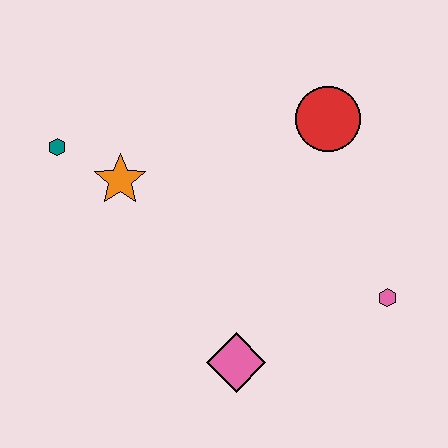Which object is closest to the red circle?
The pink hexagon is closest to the red circle.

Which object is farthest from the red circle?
The teal hexagon is farthest from the red circle.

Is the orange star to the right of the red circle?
No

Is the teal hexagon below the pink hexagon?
No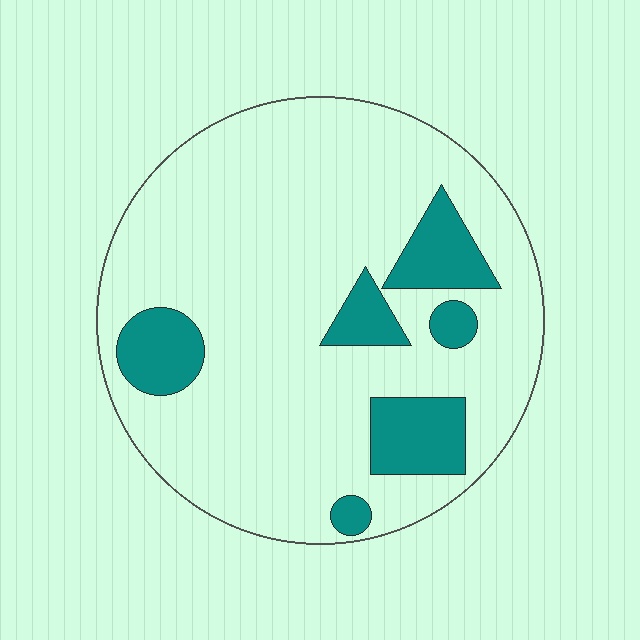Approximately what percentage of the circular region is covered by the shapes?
Approximately 15%.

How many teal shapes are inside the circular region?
6.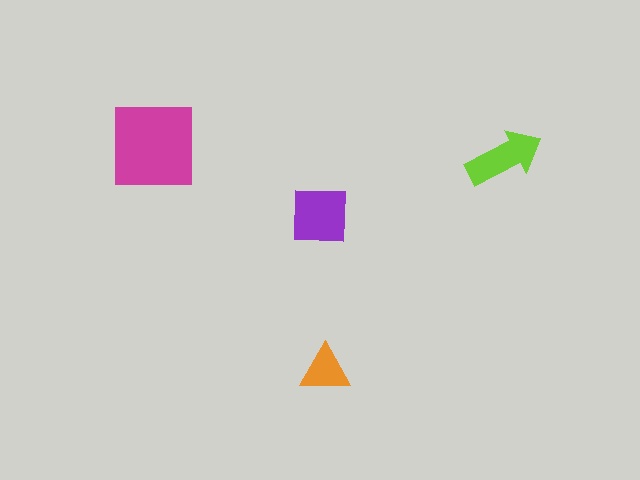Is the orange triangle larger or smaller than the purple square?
Smaller.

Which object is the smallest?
The orange triangle.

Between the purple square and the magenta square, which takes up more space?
The magenta square.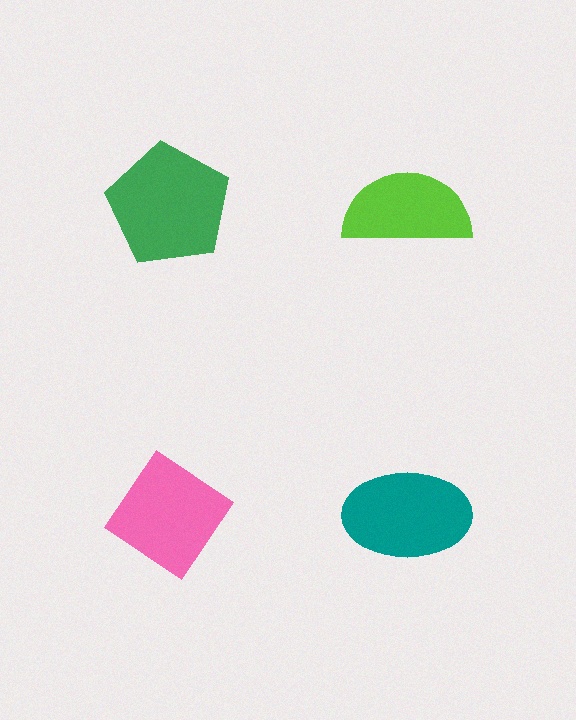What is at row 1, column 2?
A lime semicircle.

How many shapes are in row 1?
2 shapes.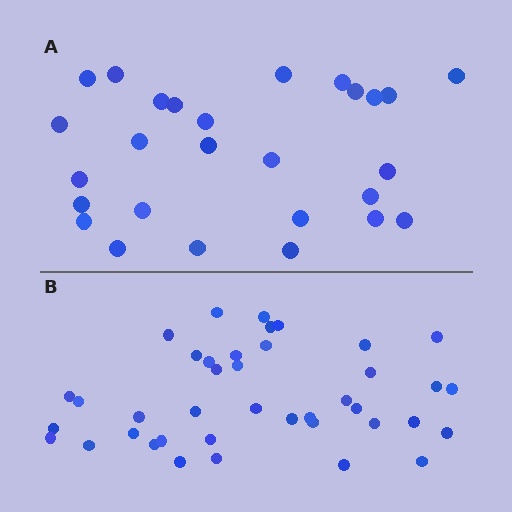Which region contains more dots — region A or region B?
Region B (the bottom region) has more dots.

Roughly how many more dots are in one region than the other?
Region B has approximately 15 more dots than region A.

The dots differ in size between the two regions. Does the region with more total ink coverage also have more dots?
No. Region A has more total ink coverage because its dots are larger, but region B actually contains more individual dots. Total area can be misleading — the number of items is what matters here.